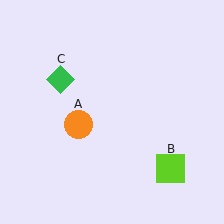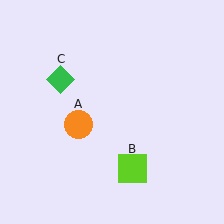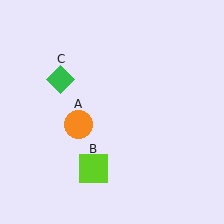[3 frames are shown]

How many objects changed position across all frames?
1 object changed position: lime square (object B).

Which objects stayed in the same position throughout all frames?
Orange circle (object A) and green diamond (object C) remained stationary.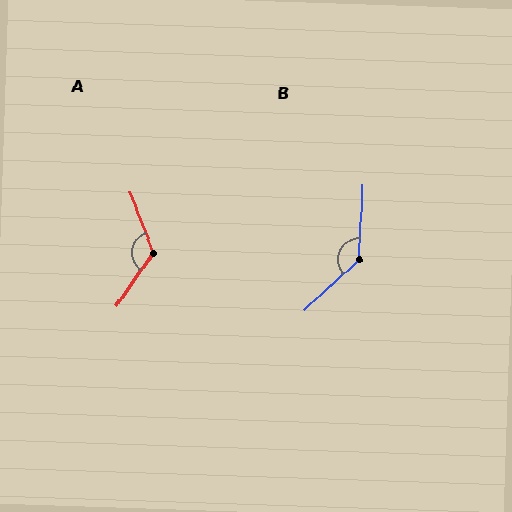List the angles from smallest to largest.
A (124°), B (136°).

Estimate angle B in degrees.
Approximately 136 degrees.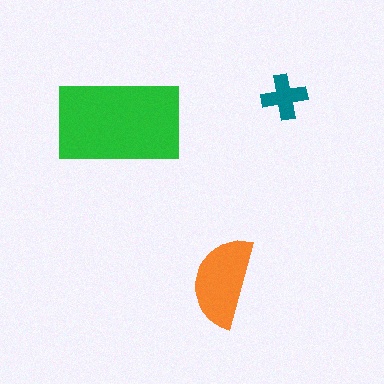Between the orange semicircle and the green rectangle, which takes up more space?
The green rectangle.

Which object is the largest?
The green rectangle.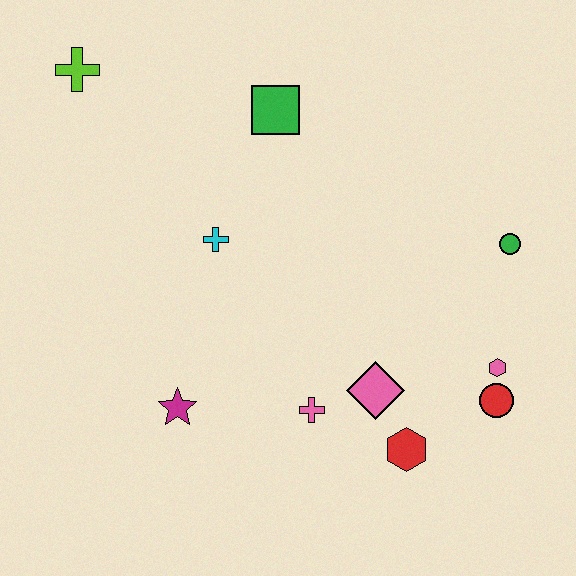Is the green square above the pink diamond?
Yes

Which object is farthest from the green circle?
The lime cross is farthest from the green circle.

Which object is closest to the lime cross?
The green square is closest to the lime cross.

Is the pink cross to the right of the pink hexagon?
No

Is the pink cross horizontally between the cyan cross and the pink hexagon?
Yes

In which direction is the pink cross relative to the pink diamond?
The pink cross is to the left of the pink diamond.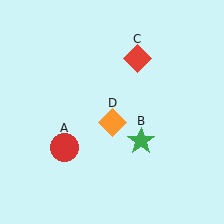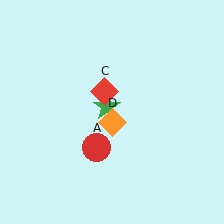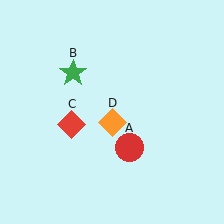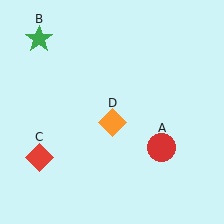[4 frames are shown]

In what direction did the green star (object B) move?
The green star (object B) moved up and to the left.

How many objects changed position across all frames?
3 objects changed position: red circle (object A), green star (object B), red diamond (object C).